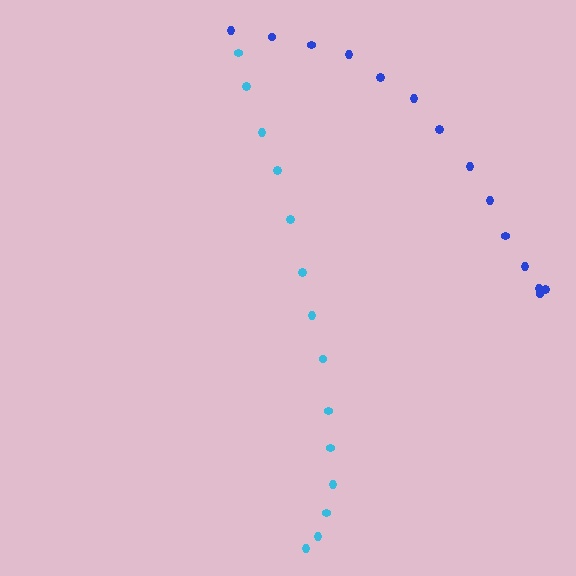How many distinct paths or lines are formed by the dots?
There are 2 distinct paths.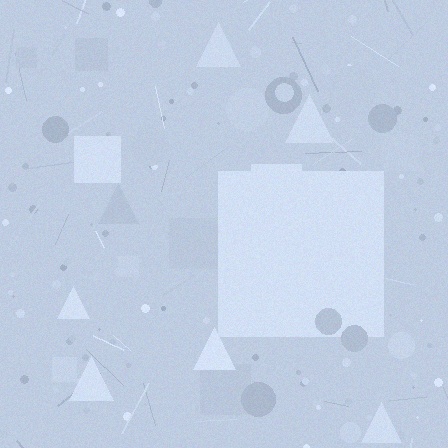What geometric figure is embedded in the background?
A square is embedded in the background.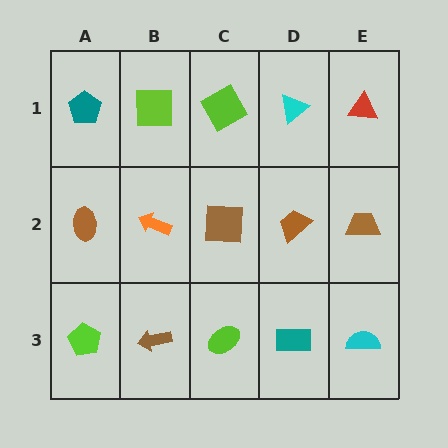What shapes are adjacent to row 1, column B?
An orange arrow (row 2, column B), a teal pentagon (row 1, column A), a lime diamond (row 1, column C).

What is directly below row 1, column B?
An orange arrow.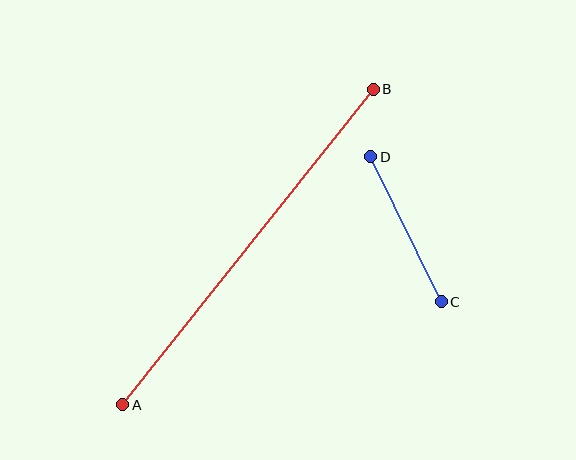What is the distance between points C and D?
The distance is approximately 161 pixels.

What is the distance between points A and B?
The distance is approximately 403 pixels.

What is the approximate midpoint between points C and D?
The midpoint is at approximately (406, 229) pixels.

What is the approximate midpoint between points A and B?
The midpoint is at approximately (248, 247) pixels.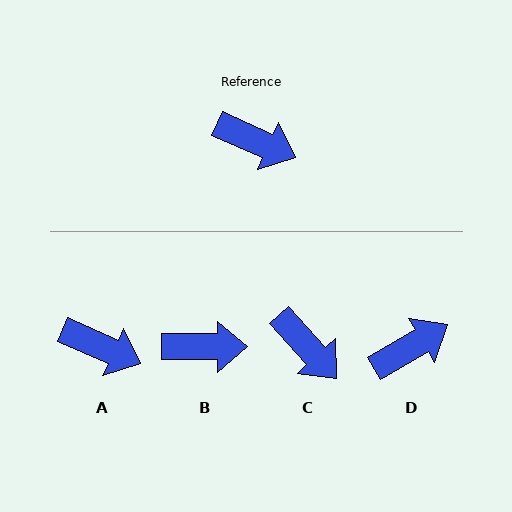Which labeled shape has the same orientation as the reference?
A.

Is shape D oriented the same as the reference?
No, it is off by about 54 degrees.